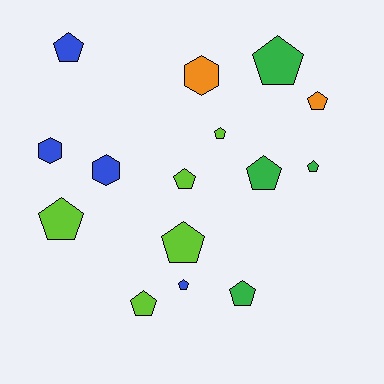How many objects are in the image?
There are 15 objects.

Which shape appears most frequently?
Pentagon, with 12 objects.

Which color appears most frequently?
Lime, with 5 objects.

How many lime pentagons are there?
There are 5 lime pentagons.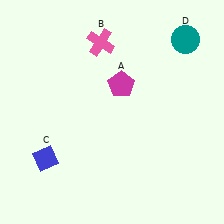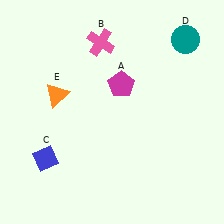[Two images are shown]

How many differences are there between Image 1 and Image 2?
There is 1 difference between the two images.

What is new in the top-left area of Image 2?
An orange triangle (E) was added in the top-left area of Image 2.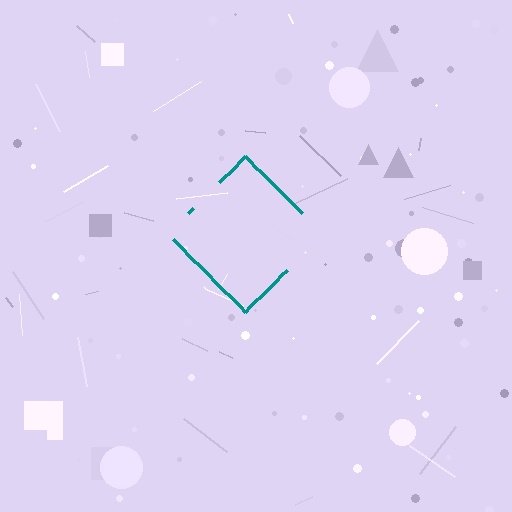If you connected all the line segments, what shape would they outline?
They would outline a diamond.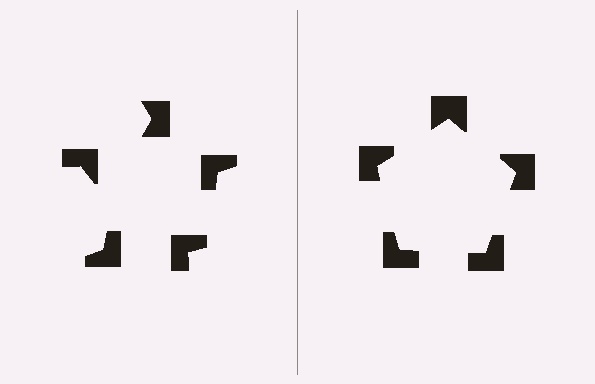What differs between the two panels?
The notched squares are positioned identically on both sides; only the wedge orientations differ. On the right they align to a pentagon; on the left they are misaligned.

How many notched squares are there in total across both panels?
10 — 5 on each side.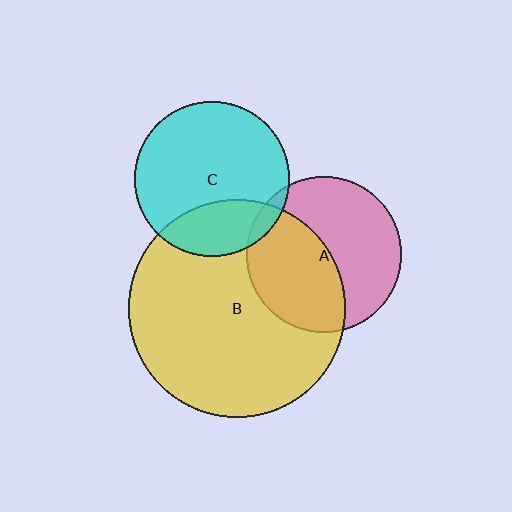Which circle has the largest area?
Circle B (yellow).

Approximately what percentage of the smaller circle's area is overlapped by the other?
Approximately 45%.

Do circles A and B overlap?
Yes.